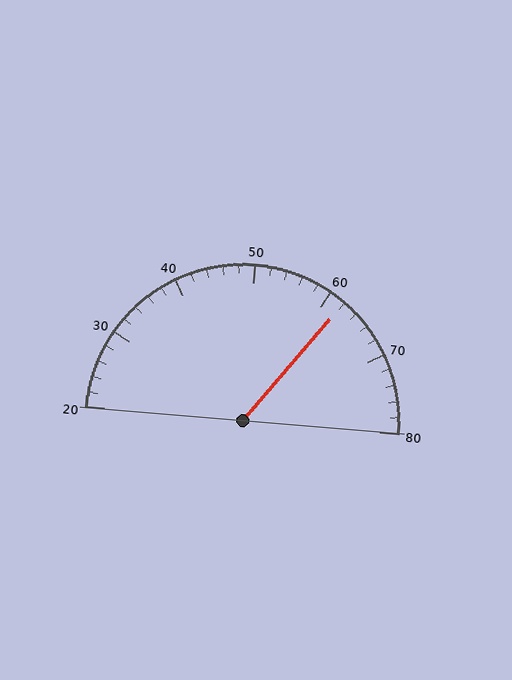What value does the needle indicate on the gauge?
The needle indicates approximately 62.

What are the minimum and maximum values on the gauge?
The gauge ranges from 20 to 80.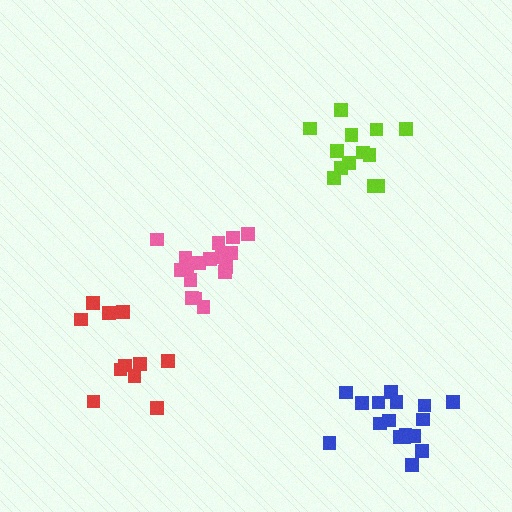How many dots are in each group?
Group 1: 17 dots, Group 2: 13 dots, Group 3: 11 dots, Group 4: 17 dots (58 total).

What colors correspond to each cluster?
The clusters are colored: blue, lime, red, pink.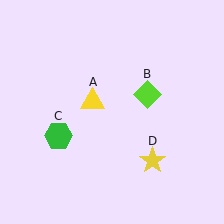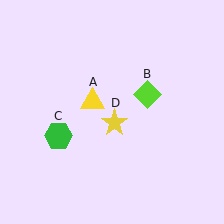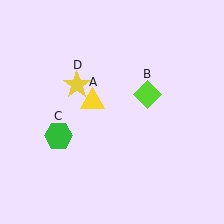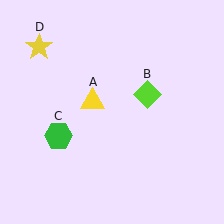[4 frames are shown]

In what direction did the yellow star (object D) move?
The yellow star (object D) moved up and to the left.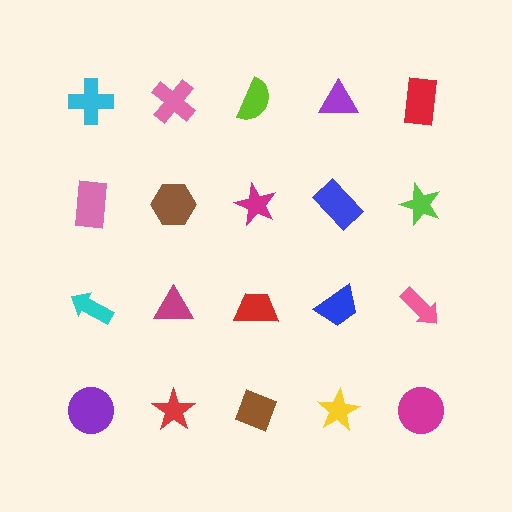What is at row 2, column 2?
A brown hexagon.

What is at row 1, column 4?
A purple triangle.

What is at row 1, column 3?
A lime semicircle.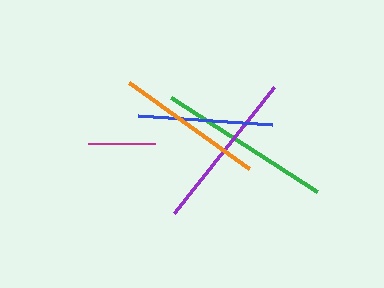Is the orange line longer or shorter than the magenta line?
The orange line is longer than the magenta line.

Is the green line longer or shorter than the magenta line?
The green line is longer than the magenta line.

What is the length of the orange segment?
The orange segment is approximately 147 pixels long.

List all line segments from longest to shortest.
From longest to shortest: green, purple, orange, blue, magenta.